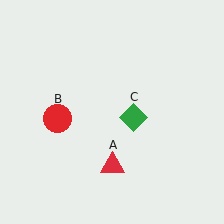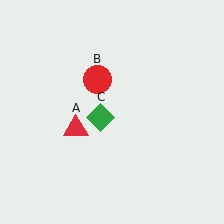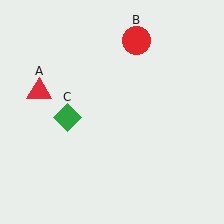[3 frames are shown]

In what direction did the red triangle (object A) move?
The red triangle (object A) moved up and to the left.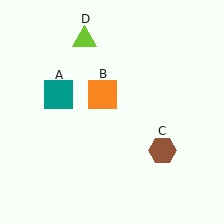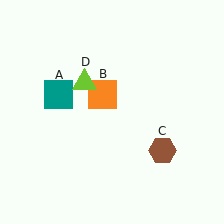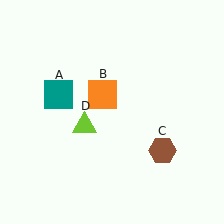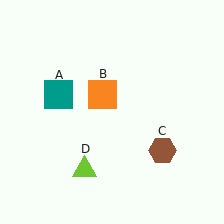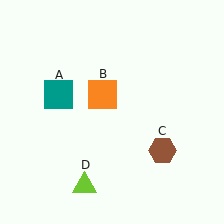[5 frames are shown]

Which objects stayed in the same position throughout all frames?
Teal square (object A) and orange square (object B) and brown hexagon (object C) remained stationary.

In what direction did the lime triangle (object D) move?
The lime triangle (object D) moved down.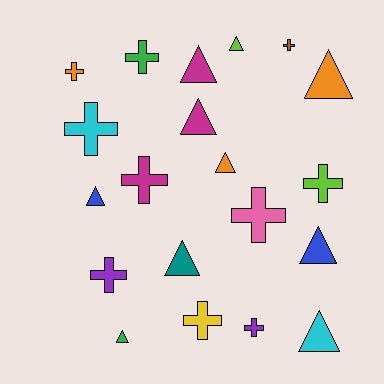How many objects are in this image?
There are 20 objects.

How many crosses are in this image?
There are 10 crosses.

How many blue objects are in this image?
There are 2 blue objects.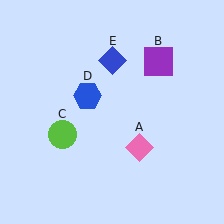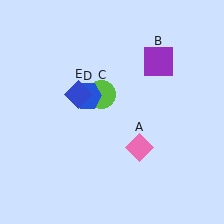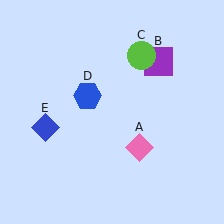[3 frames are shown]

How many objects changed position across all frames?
2 objects changed position: lime circle (object C), blue diamond (object E).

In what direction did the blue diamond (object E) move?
The blue diamond (object E) moved down and to the left.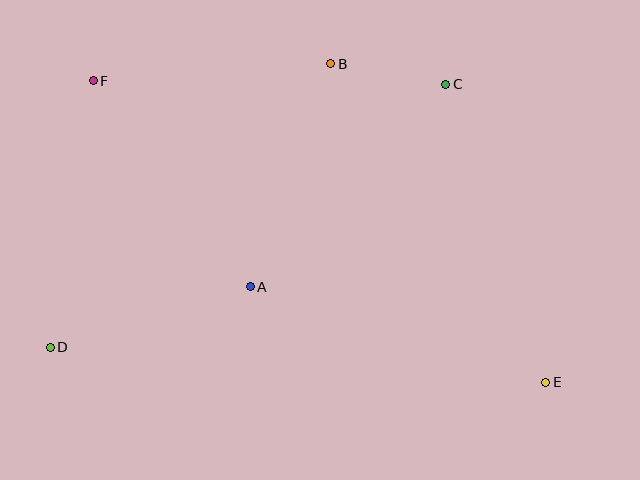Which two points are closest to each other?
Points B and C are closest to each other.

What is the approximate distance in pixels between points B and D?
The distance between B and D is approximately 399 pixels.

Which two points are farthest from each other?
Points E and F are farthest from each other.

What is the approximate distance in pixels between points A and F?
The distance between A and F is approximately 259 pixels.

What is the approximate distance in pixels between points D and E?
The distance between D and E is approximately 497 pixels.